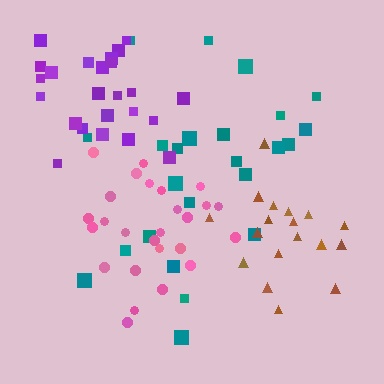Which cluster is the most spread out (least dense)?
Teal.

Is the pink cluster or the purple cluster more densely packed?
Purple.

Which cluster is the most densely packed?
Purple.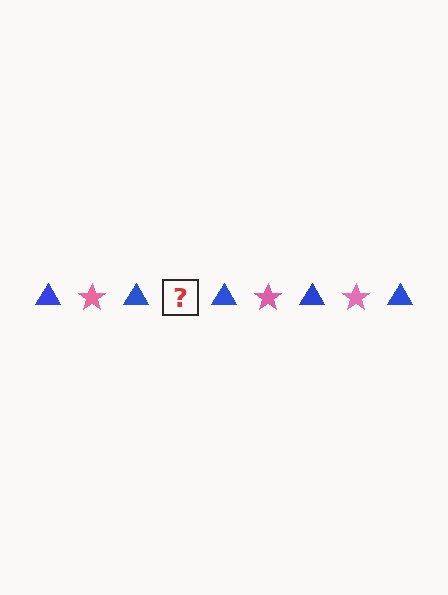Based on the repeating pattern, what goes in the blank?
The blank should be a pink star.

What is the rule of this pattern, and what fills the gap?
The rule is that the pattern alternates between blue triangle and pink star. The gap should be filled with a pink star.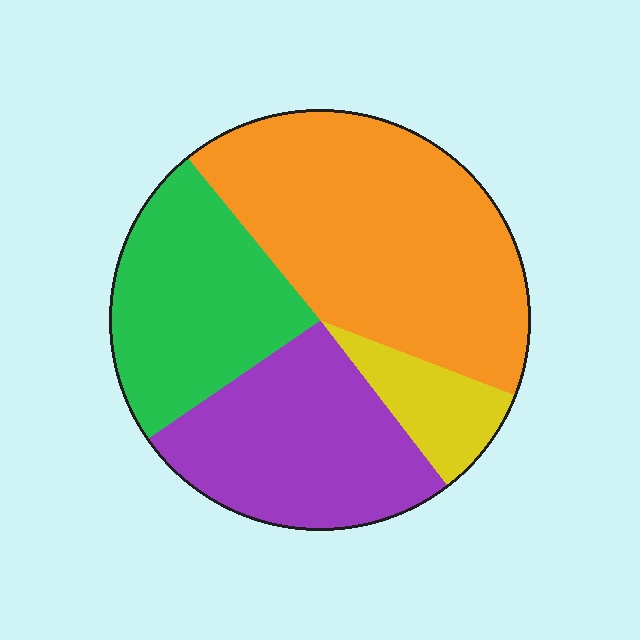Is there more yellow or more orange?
Orange.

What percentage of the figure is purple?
Purple takes up about one quarter (1/4) of the figure.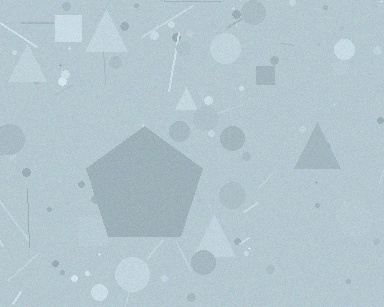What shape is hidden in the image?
A pentagon is hidden in the image.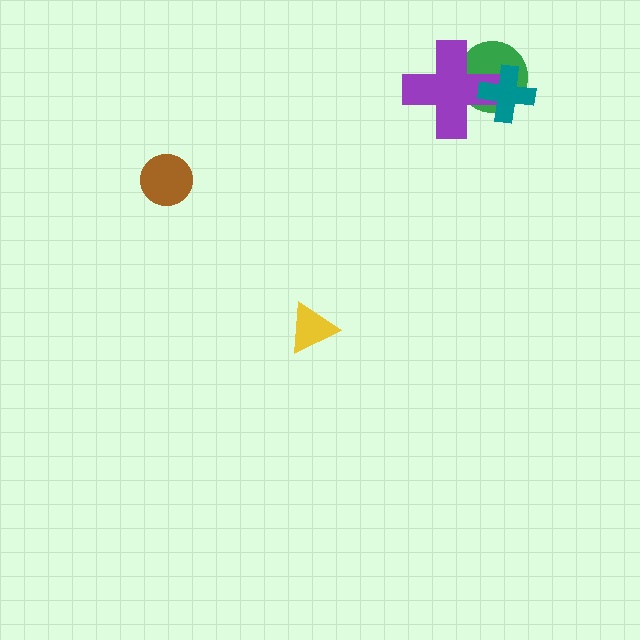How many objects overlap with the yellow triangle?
0 objects overlap with the yellow triangle.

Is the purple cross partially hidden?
Yes, it is partially covered by another shape.